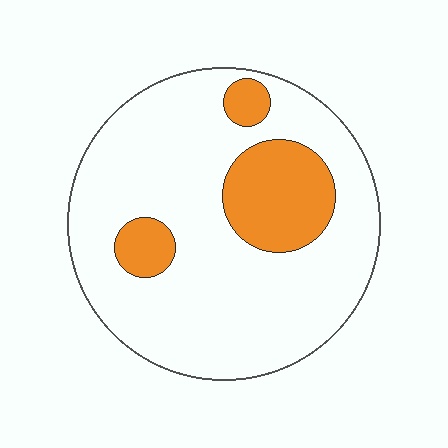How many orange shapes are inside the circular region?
3.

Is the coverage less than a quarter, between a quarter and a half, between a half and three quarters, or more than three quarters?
Less than a quarter.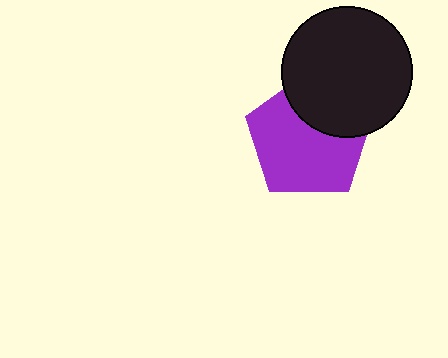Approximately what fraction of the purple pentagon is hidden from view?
Roughly 32% of the purple pentagon is hidden behind the black circle.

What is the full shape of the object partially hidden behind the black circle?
The partially hidden object is a purple pentagon.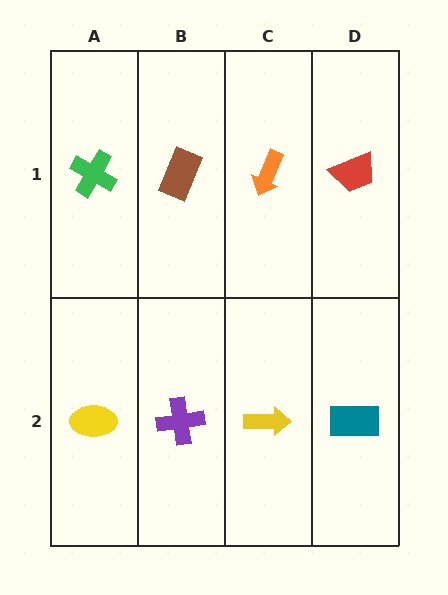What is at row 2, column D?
A teal rectangle.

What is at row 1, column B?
A brown rectangle.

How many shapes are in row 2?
4 shapes.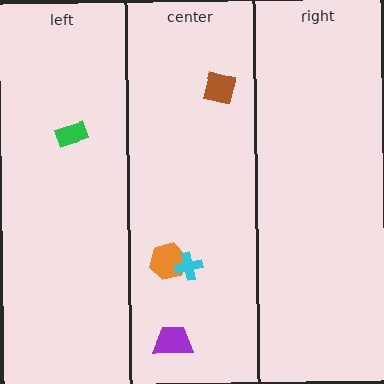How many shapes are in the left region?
1.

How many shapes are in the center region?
4.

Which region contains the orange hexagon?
The center region.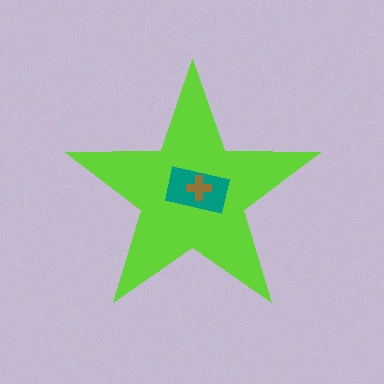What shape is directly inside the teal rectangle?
The brown cross.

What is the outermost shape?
The lime star.